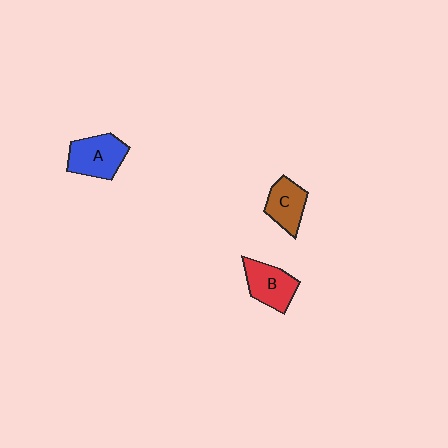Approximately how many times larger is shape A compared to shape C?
Approximately 1.2 times.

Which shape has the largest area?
Shape A (blue).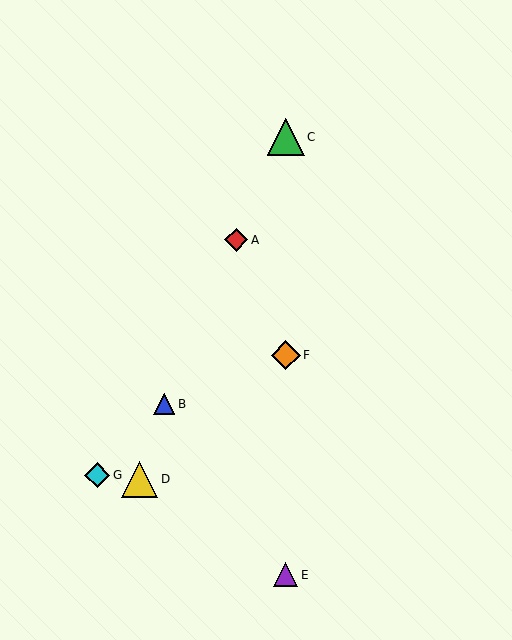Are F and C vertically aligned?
Yes, both are at x≈286.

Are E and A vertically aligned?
No, E is at x≈286 and A is at x≈236.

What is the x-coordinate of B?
Object B is at x≈164.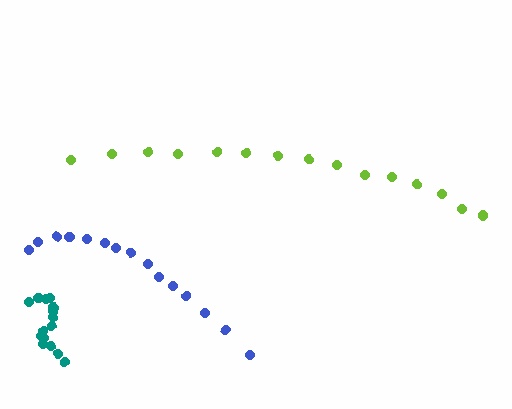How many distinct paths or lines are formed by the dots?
There are 3 distinct paths.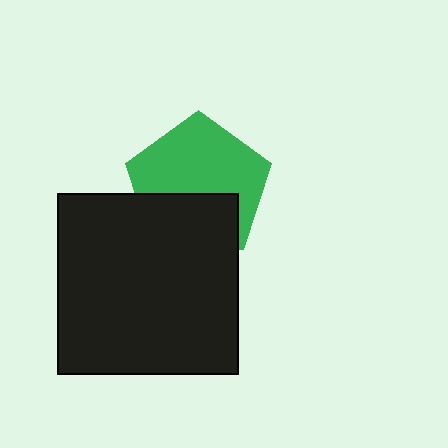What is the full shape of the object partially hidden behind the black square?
The partially hidden object is a green pentagon.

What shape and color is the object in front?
The object in front is a black square.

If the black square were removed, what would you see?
You would see the complete green pentagon.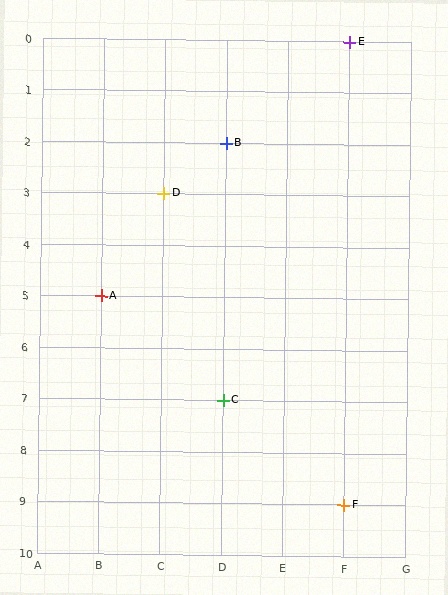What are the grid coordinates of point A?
Point A is at grid coordinates (B, 5).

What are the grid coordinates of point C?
Point C is at grid coordinates (D, 7).